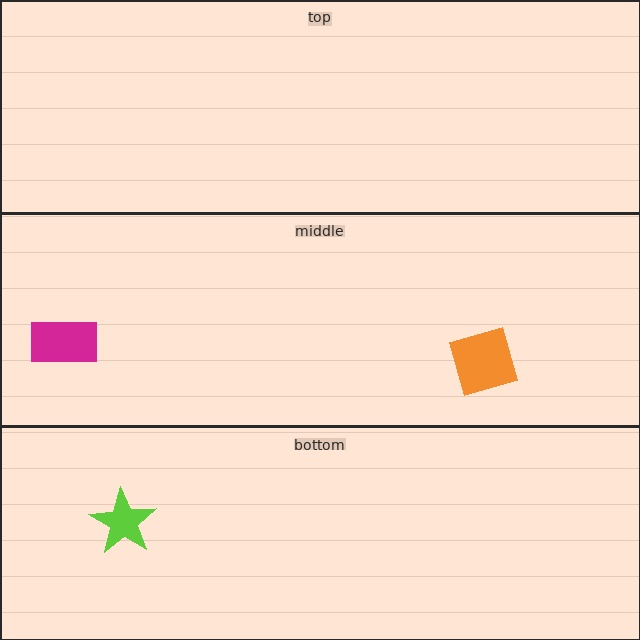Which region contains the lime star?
The bottom region.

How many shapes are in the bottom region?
1.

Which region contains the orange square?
The middle region.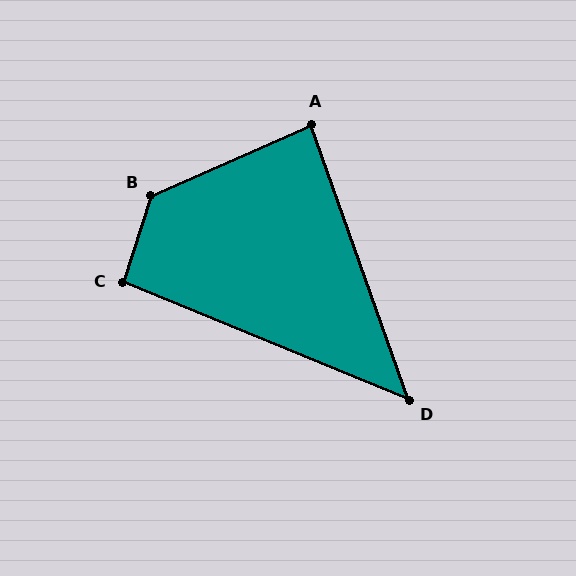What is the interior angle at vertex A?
Approximately 86 degrees (approximately right).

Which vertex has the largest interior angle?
B, at approximately 132 degrees.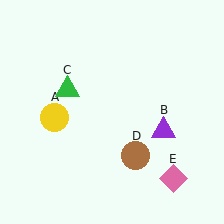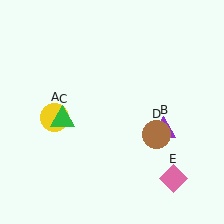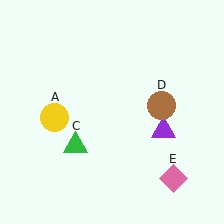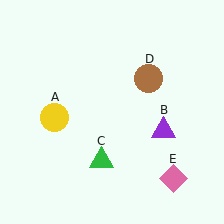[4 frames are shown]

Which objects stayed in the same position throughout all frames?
Yellow circle (object A) and purple triangle (object B) and pink diamond (object E) remained stationary.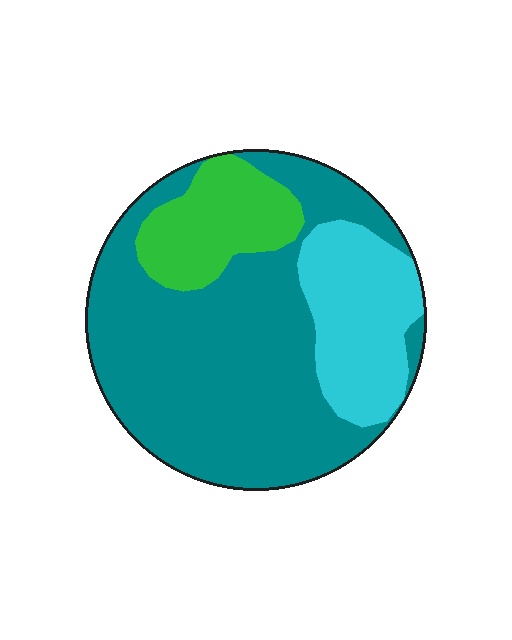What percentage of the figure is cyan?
Cyan covers about 20% of the figure.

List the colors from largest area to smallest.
From largest to smallest: teal, cyan, green.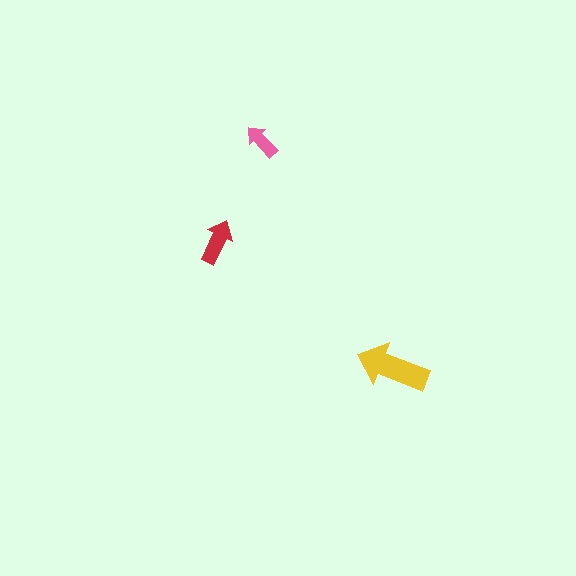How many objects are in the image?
There are 3 objects in the image.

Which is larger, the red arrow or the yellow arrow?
The yellow one.